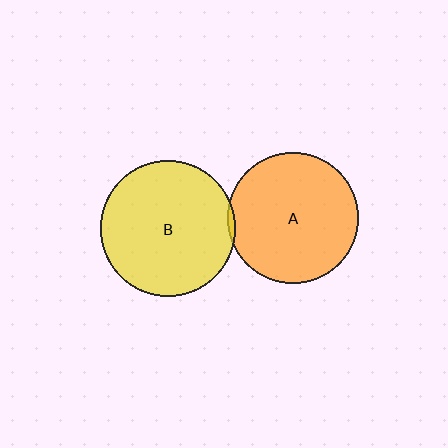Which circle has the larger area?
Circle B (yellow).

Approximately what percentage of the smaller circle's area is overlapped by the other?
Approximately 5%.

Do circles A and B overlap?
Yes.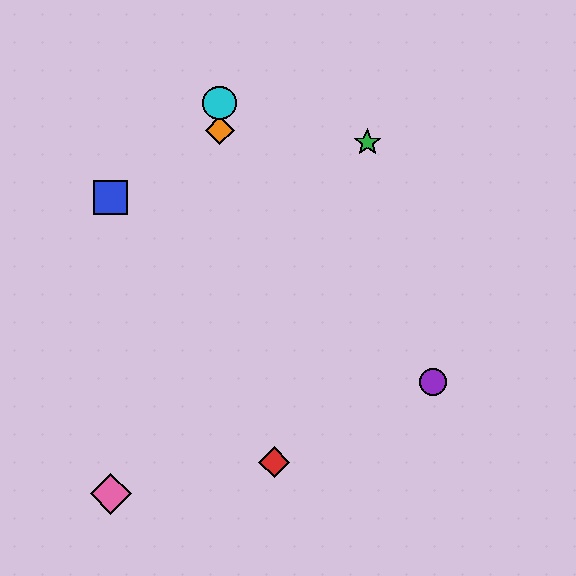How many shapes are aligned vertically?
3 shapes (the yellow diamond, the orange diamond, the cyan circle) are aligned vertically.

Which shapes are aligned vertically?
The yellow diamond, the orange diamond, the cyan circle are aligned vertically.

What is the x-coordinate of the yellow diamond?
The yellow diamond is at x≈220.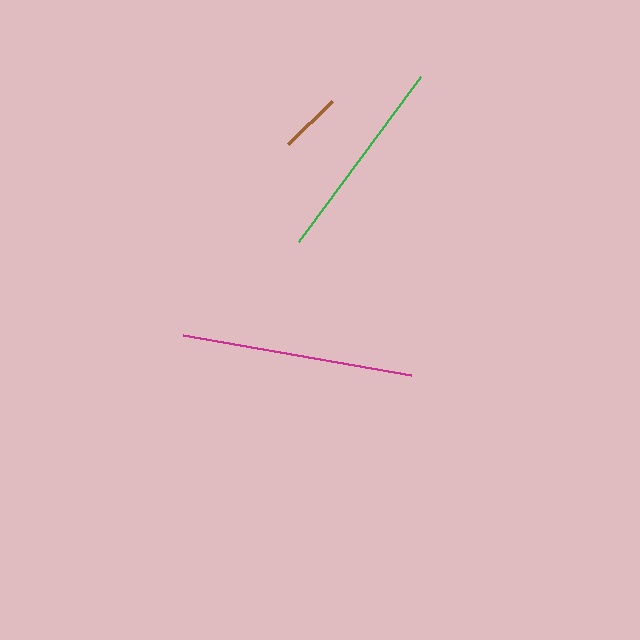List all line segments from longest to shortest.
From longest to shortest: magenta, green, brown.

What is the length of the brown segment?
The brown segment is approximately 62 pixels long.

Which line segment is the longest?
The magenta line is the longest at approximately 232 pixels.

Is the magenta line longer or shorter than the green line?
The magenta line is longer than the green line.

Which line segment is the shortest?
The brown line is the shortest at approximately 62 pixels.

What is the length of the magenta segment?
The magenta segment is approximately 232 pixels long.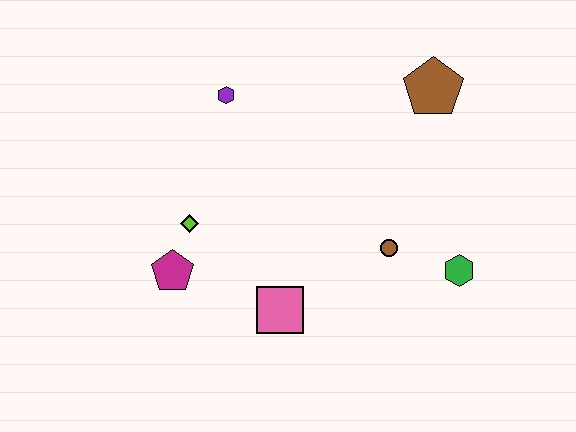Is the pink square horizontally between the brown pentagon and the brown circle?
No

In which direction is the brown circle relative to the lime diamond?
The brown circle is to the right of the lime diamond.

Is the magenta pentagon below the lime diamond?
Yes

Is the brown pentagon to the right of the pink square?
Yes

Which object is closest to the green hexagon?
The brown circle is closest to the green hexagon.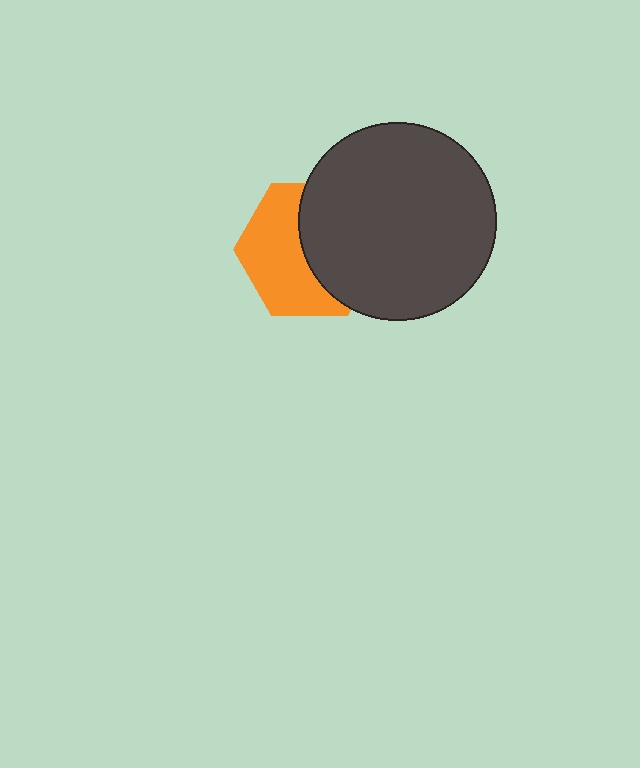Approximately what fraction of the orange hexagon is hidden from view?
Roughly 49% of the orange hexagon is hidden behind the dark gray circle.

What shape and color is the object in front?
The object in front is a dark gray circle.